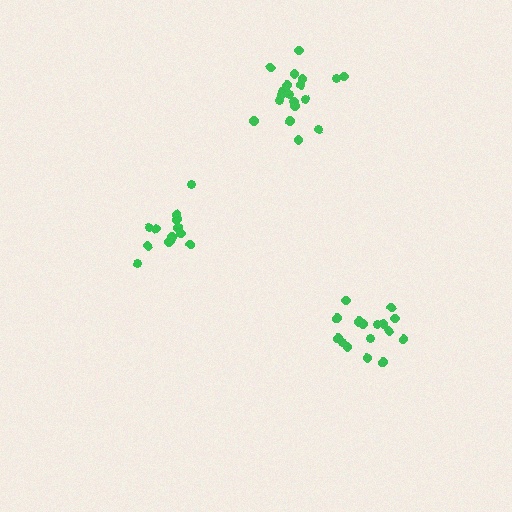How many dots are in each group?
Group 1: 14 dots, Group 2: 19 dots, Group 3: 17 dots (50 total).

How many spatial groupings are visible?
There are 3 spatial groupings.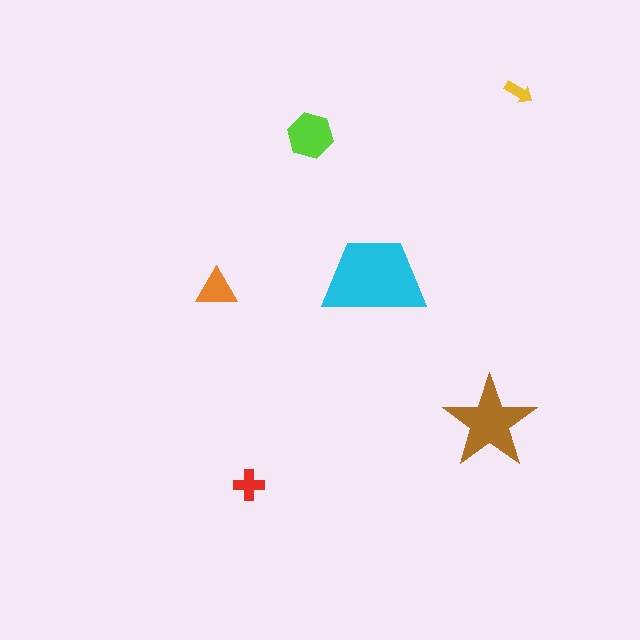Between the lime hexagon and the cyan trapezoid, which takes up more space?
The cyan trapezoid.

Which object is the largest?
The cyan trapezoid.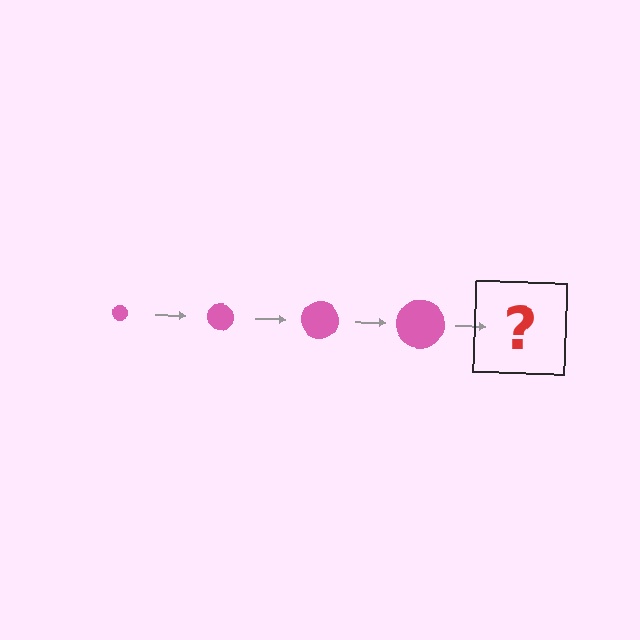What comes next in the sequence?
The next element should be a pink circle, larger than the previous one.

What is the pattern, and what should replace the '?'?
The pattern is that the circle gets progressively larger each step. The '?' should be a pink circle, larger than the previous one.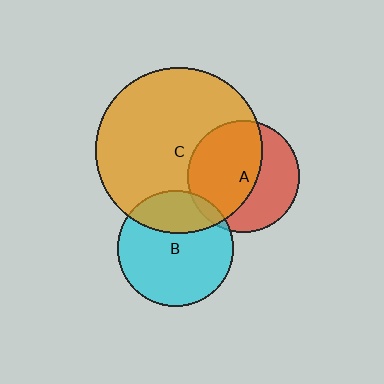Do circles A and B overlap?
Yes.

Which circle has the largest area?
Circle C (orange).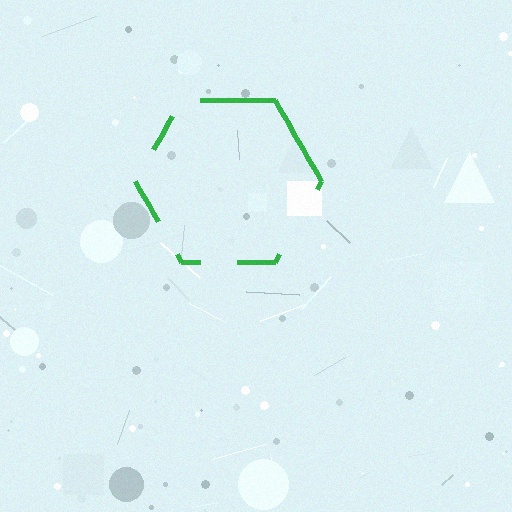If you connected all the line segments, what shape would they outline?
They would outline a hexagon.